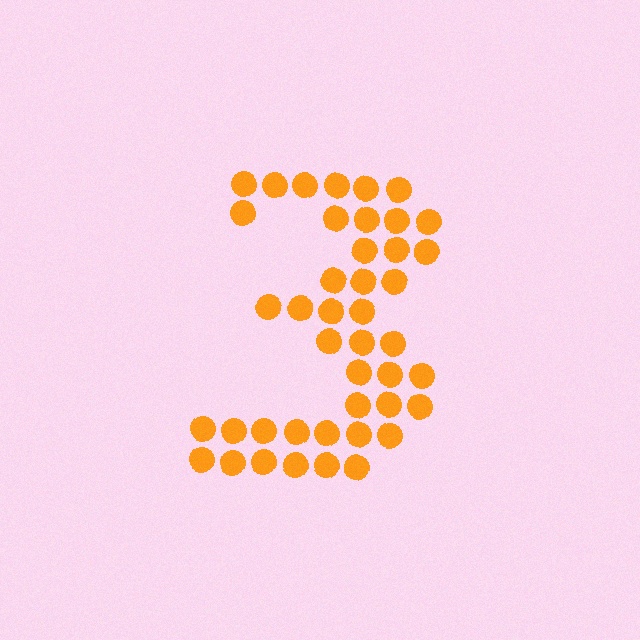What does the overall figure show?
The overall figure shows the digit 3.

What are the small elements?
The small elements are circles.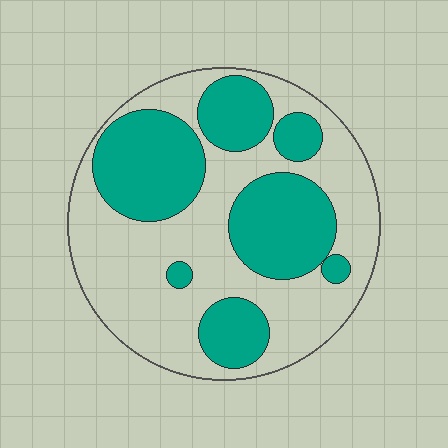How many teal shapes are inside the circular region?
7.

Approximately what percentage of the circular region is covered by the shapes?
Approximately 40%.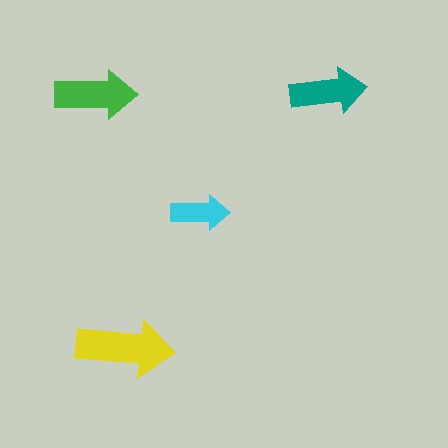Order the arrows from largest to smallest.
the yellow one, the green one, the teal one, the cyan one.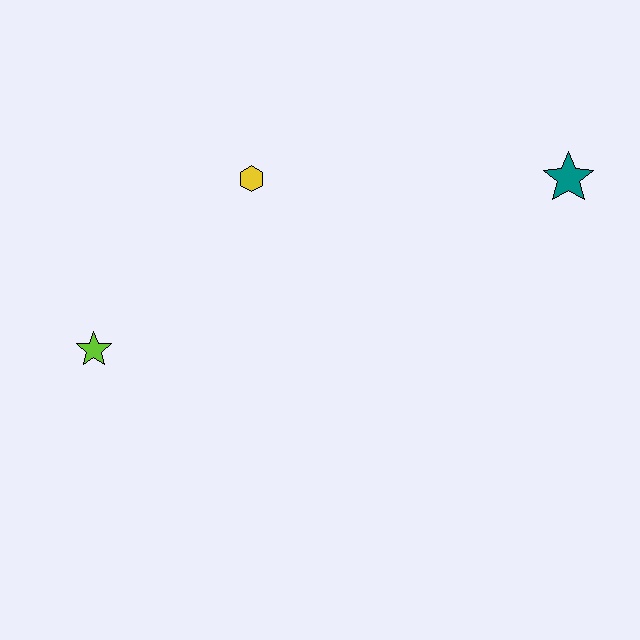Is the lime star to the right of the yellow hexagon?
No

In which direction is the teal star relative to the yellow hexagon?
The teal star is to the right of the yellow hexagon.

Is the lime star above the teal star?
No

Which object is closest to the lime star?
The yellow hexagon is closest to the lime star.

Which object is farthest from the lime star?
The teal star is farthest from the lime star.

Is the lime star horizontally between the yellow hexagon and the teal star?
No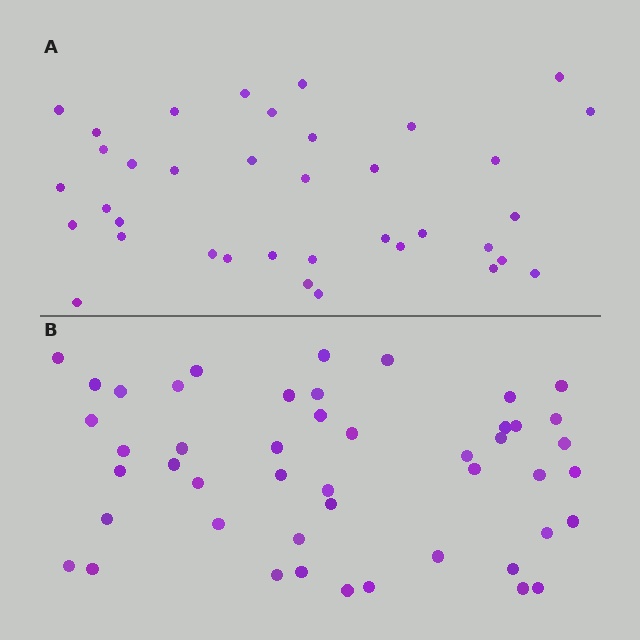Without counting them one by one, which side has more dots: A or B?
Region B (the bottom region) has more dots.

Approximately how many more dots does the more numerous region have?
Region B has roughly 10 or so more dots than region A.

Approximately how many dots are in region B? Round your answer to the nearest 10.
About 50 dots. (The exact count is 47, which rounds to 50.)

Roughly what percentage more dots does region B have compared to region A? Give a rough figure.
About 25% more.